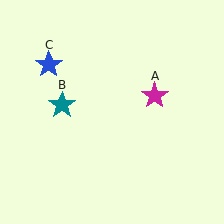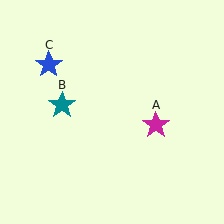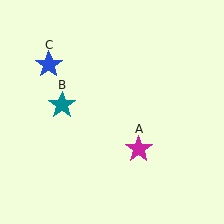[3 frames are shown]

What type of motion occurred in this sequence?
The magenta star (object A) rotated clockwise around the center of the scene.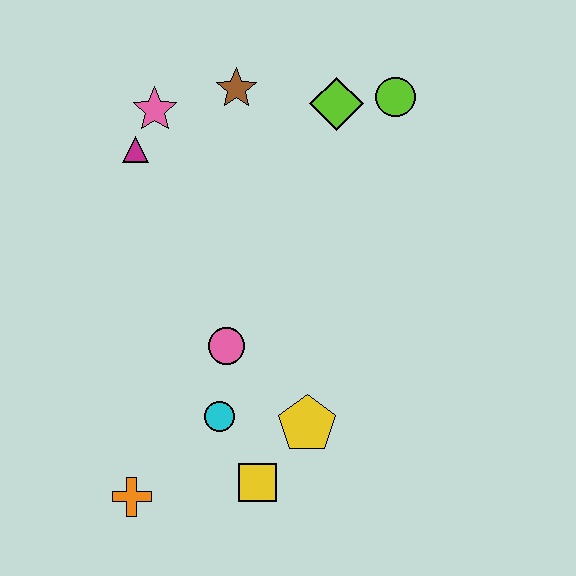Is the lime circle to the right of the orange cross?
Yes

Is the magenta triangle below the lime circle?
Yes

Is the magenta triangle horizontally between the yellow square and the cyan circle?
No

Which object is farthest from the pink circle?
The lime circle is farthest from the pink circle.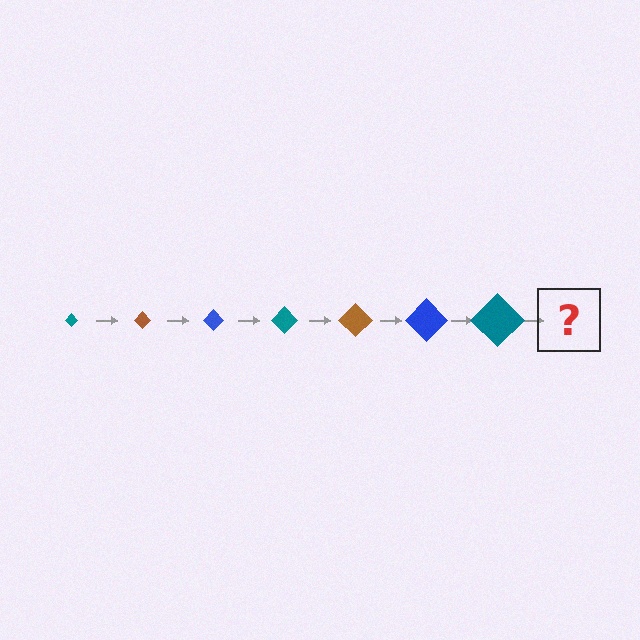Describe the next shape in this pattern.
It should be a brown diamond, larger than the previous one.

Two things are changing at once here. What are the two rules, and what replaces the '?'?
The two rules are that the diamond grows larger each step and the color cycles through teal, brown, and blue. The '?' should be a brown diamond, larger than the previous one.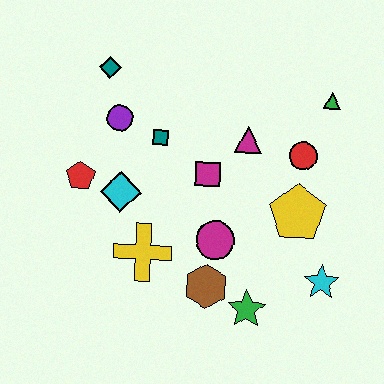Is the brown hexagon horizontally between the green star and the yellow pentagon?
No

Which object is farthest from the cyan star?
The teal diamond is farthest from the cyan star.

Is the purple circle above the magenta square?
Yes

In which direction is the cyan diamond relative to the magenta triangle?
The cyan diamond is to the left of the magenta triangle.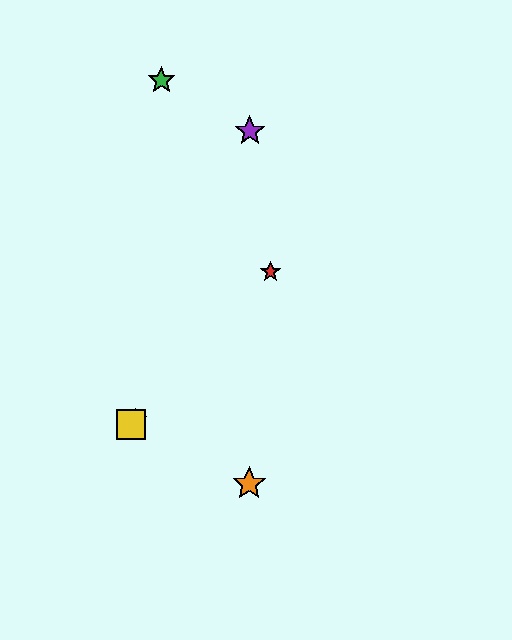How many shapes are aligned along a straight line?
3 shapes (the red star, the blue star, the yellow square) are aligned along a straight line.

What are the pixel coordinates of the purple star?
The purple star is at (250, 131).